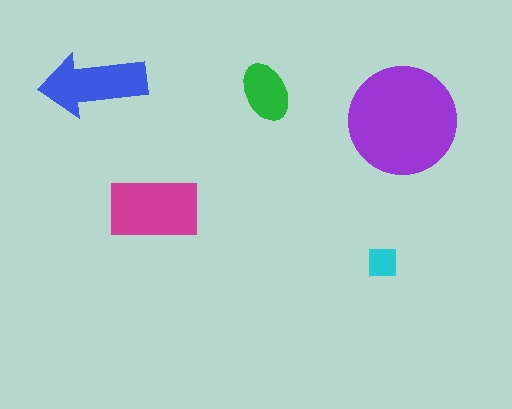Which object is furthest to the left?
The blue arrow is leftmost.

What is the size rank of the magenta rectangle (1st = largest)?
2nd.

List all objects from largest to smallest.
The purple circle, the magenta rectangle, the blue arrow, the green ellipse, the cyan square.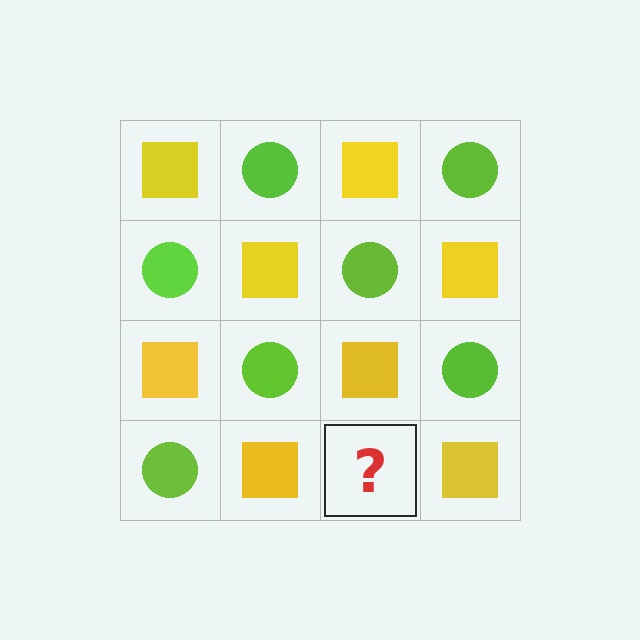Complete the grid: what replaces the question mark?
The question mark should be replaced with a lime circle.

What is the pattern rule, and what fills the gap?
The rule is that it alternates yellow square and lime circle in a checkerboard pattern. The gap should be filled with a lime circle.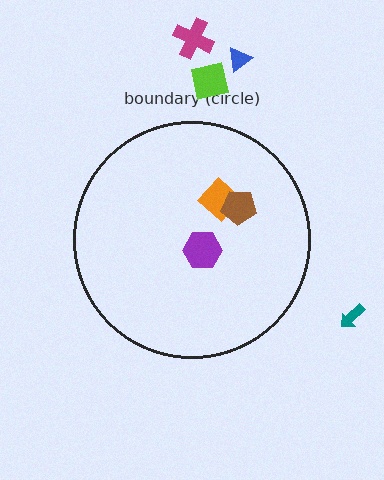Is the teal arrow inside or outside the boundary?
Outside.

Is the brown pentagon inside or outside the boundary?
Inside.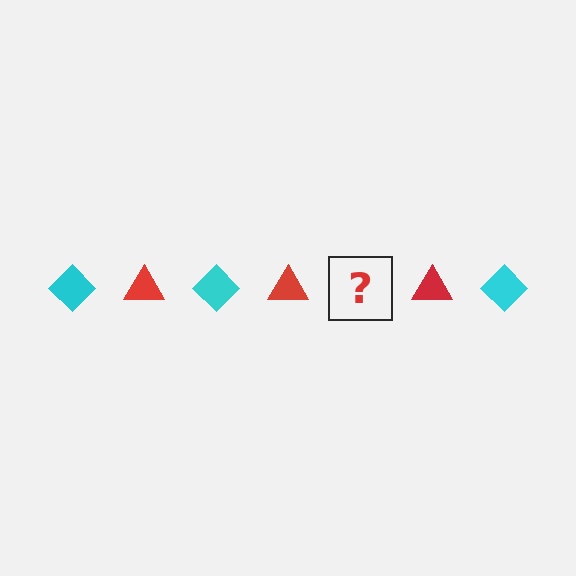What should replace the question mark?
The question mark should be replaced with a cyan diamond.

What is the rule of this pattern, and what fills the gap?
The rule is that the pattern alternates between cyan diamond and red triangle. The gap should be filled with a cyan diamond.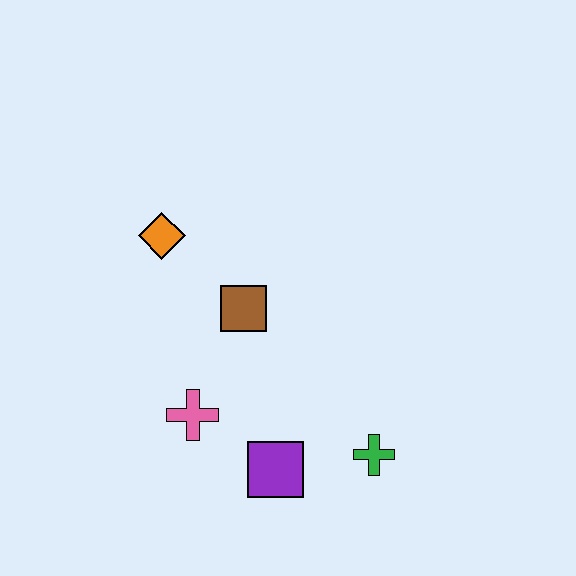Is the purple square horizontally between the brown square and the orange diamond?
No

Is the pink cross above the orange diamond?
No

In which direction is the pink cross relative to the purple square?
The pink cross is to the left of the purple square.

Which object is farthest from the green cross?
The orange diamond is farthest from the green cross.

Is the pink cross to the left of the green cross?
Yes